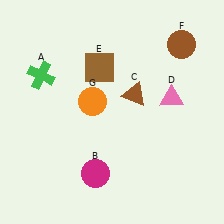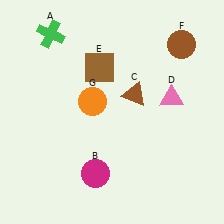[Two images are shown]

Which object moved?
The green cross (A) moved up.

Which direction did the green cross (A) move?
The green cross (A) moved up.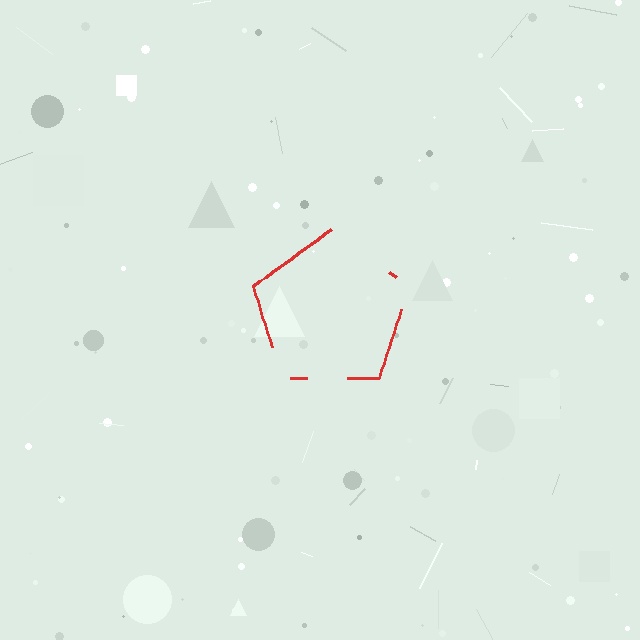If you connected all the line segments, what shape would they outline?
They would outline a pentagon.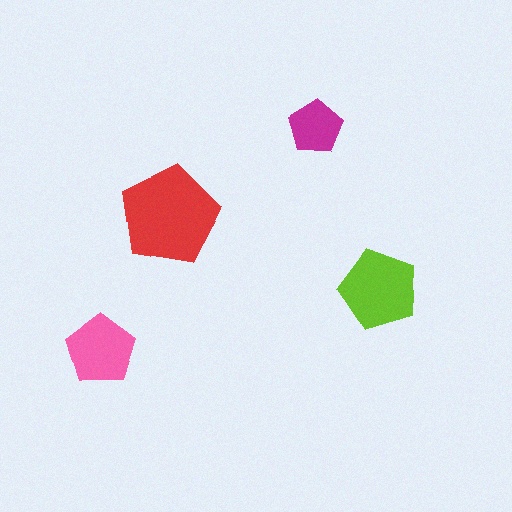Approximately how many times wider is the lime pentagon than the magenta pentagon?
About 1.5 times wider.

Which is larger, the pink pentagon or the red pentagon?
The red one.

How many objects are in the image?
There are 4 objects in the image.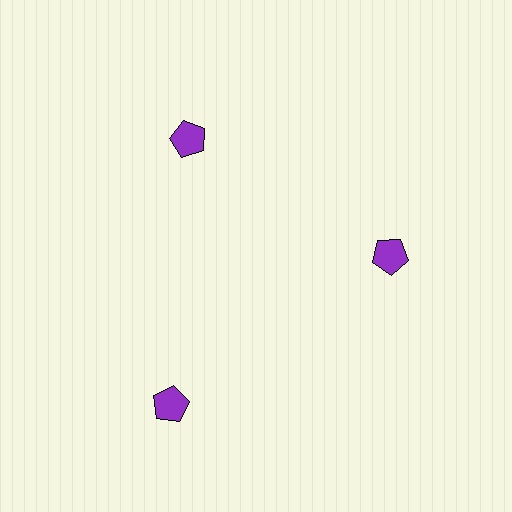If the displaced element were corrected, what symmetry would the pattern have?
It would have 3-fold rotational symmetry — the pattern would map onto itself every 120 degrees.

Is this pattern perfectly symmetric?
No. The 3 purple pentagons are arranged in a ring, but one element near the 7 o'clock position is pushed outward from the center, breaking the 3-fold rotational symmetry.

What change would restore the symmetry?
The symmetry would be restored by moving it inward, back onto the ring so that all 3 pentagons sit at equal angles and equal distance from the center.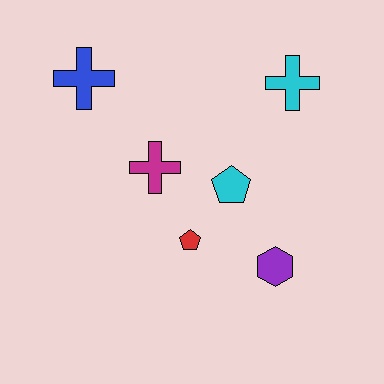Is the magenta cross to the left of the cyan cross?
Yes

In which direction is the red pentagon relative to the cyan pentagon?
The red pentagon is below the cyan pentagon.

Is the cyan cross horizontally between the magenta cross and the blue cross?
No